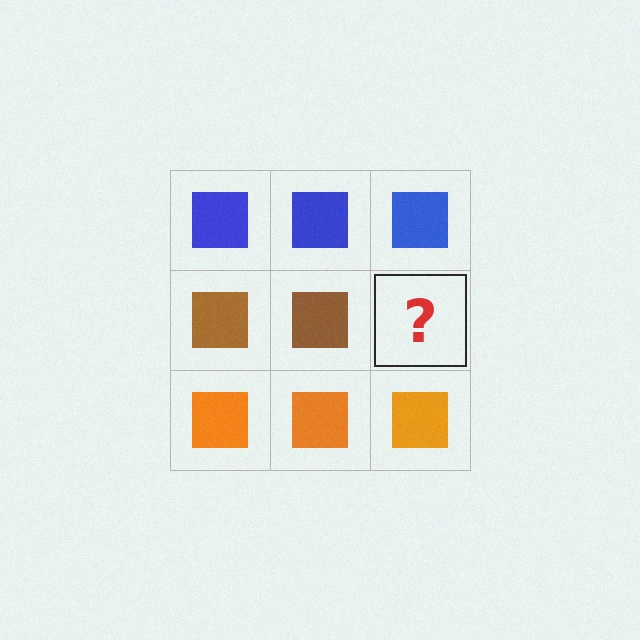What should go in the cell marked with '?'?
The missing cell should contain a brown square.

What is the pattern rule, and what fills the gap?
The rule is that each row has a consistent color. The gap should be filled with a brown square.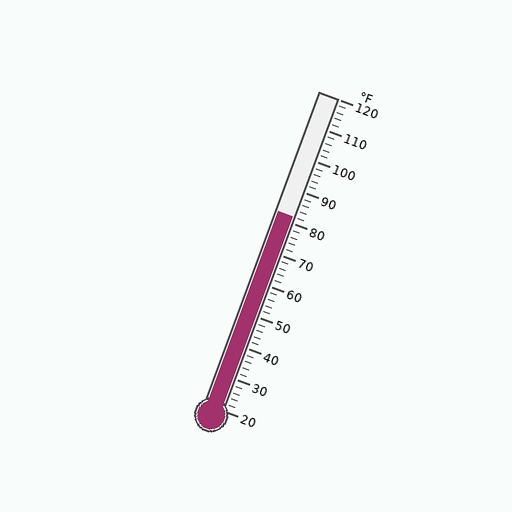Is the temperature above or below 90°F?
The temperature is below 90°F.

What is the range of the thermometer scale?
The thermometer scale ranges from 20°F to 120°F.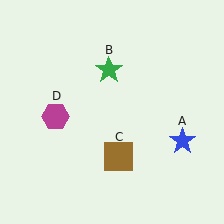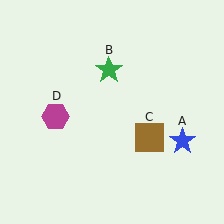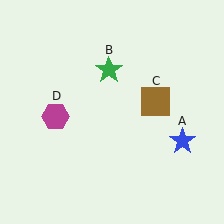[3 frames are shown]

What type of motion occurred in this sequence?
The brown square (object C) rotated counterclockwise around the center of the scene.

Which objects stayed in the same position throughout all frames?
Blue star (object A) and green star (object B) and magenta hexagon (object D) remained stationary.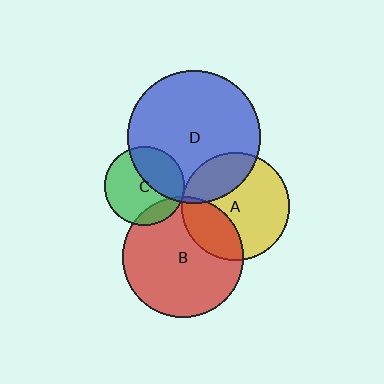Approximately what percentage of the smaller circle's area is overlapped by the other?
Approximately 15%.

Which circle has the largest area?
Circle D (blue).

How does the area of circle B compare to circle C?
Approximately 2.3 times.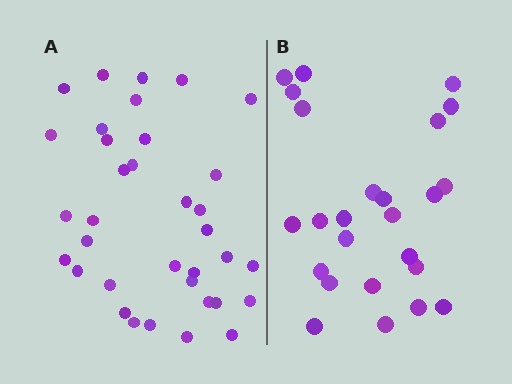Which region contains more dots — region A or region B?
Region A (the left region) has more dots.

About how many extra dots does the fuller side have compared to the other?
Region A has roughly 10 or so more dots than region B.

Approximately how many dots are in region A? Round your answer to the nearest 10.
About 40 dots. (The exact count is 35, which rounds to 40.)